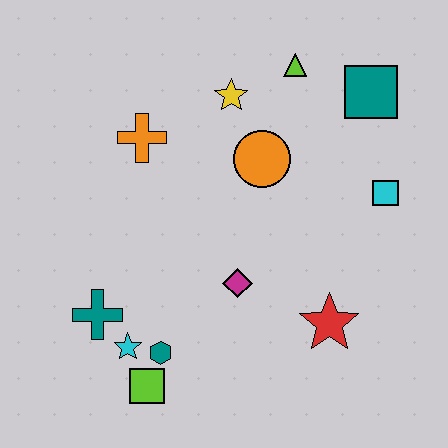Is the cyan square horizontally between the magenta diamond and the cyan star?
No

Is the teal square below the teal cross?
No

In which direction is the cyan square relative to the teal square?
The cyan square is below the teal square.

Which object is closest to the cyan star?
The teal hexagon is closest to the cyan star.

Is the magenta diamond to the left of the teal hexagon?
No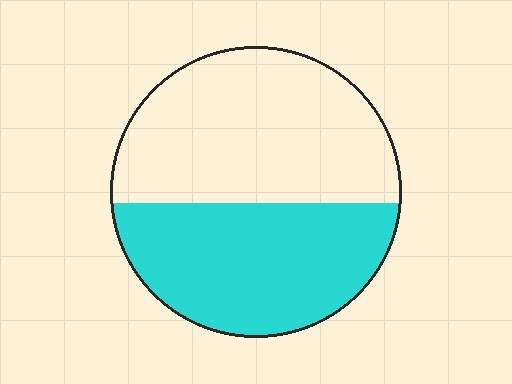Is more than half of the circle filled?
No.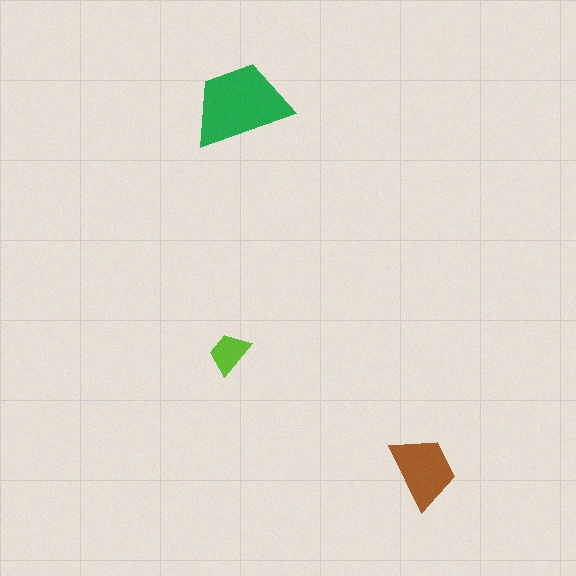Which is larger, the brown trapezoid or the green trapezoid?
The green one.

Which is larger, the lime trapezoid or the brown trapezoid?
The brown one.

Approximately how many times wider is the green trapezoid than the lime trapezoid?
About 2.5 times wider.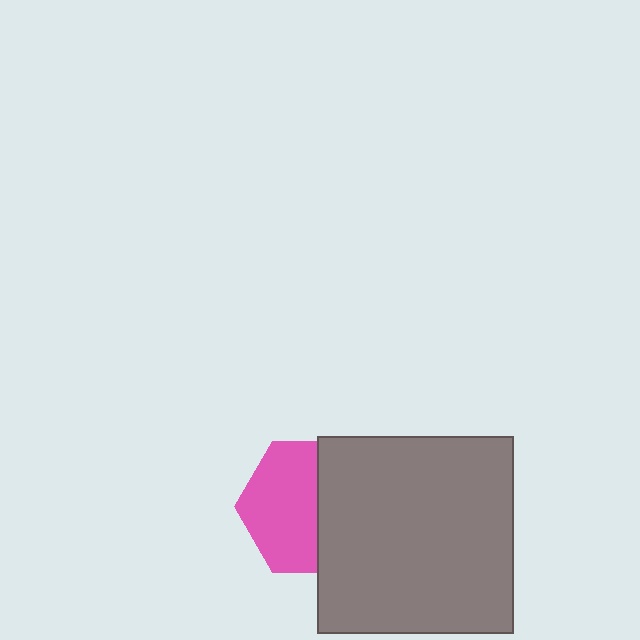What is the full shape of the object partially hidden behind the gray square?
The partially hidden object is a pink hexagon.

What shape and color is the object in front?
The object in front is a gray square.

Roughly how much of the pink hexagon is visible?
About half of it is visible (roughly 56%).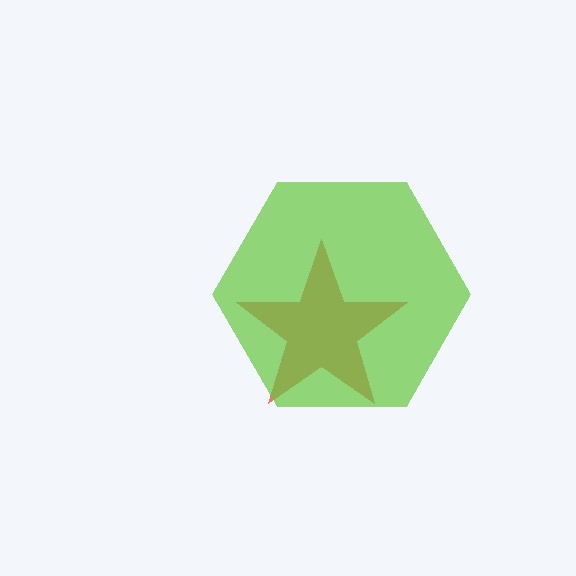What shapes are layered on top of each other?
The layered shapes are: a red star, a lime hexagon.